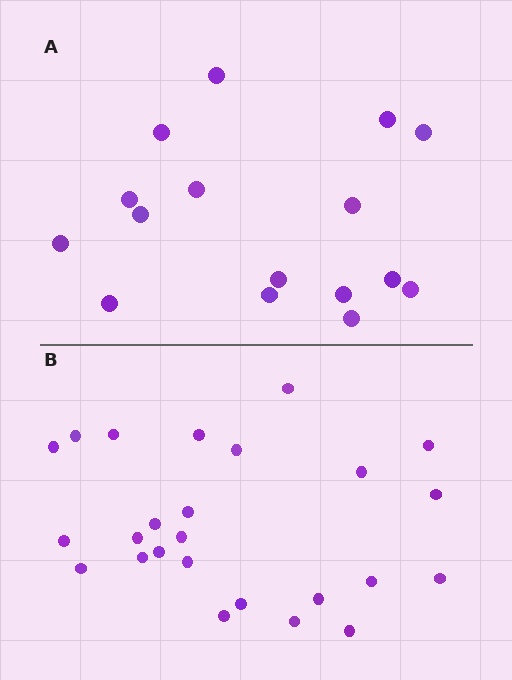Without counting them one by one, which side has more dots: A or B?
Region B (the bottom region) has more dots.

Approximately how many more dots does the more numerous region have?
Region B has roughly 8 or so more dots than region A.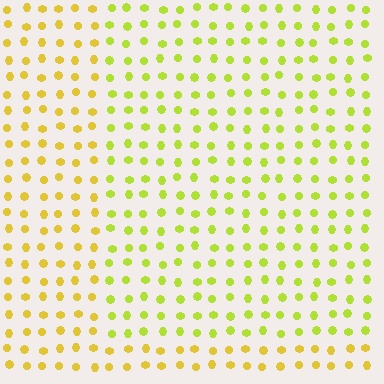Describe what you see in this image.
The image is filled with small yellow elements in a uniform arrangement. A rectangle-shaped region is visible where the elements are tinted to a slightly different hue, forming a subtle color boundary.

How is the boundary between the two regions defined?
The boundary is defined purely by a slight shift in hue (about 27 degrees). Spacing, size, and orientation are identical on both sides.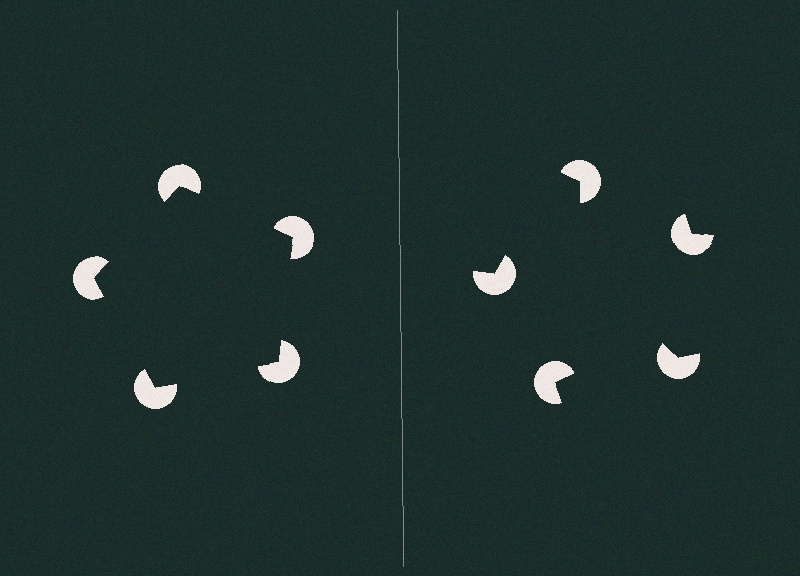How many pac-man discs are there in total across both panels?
10 — 5 on each side.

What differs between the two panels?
The pac-man discs are positioned identically on both sides; only the wedge orientations differ. On the left they align to a pentagon; on the right they are misaligned.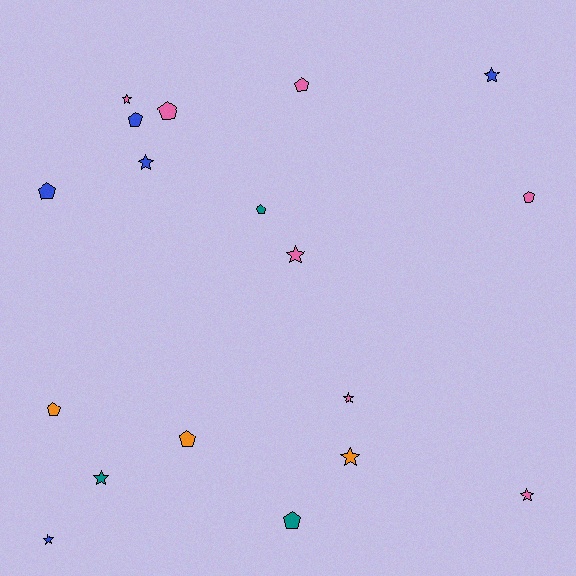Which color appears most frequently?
Pink, with 7 objects.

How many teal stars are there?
There is 1 teal star.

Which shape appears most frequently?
Pentagon, with 9 objects.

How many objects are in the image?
There are 18 objects.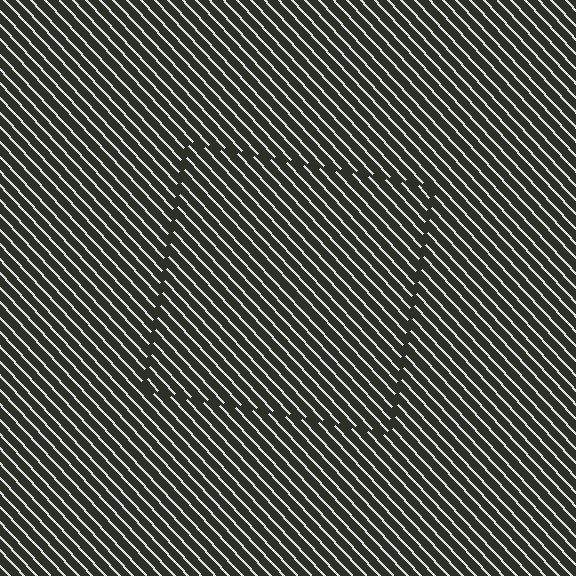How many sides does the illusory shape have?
4 sides — the line-ends trace a square.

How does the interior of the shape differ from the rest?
The interior of the shape contains the same grating, shifted by half a period — the contour is defined by the phase discontinuity where line-ends from the inner and outer gratings abut.